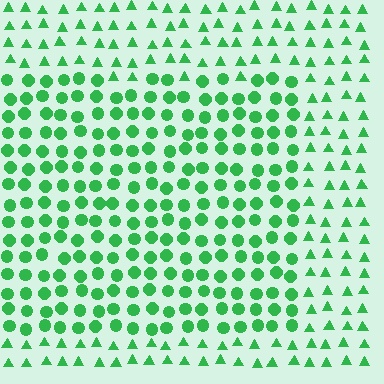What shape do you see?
I see a rectangle.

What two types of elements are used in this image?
The image uses circles inside the rectangle region and triangles outside it.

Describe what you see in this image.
The image is filled with small green elements arranged in a uniform grid. A rectangle-shaped region contains circles, while the surrounding area contains triangles. The boundary is defined purely by the change in element shape.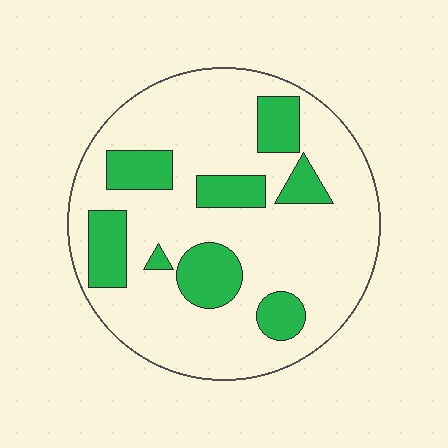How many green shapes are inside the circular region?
8.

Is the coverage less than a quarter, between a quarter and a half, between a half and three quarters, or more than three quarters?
Less than a quarter.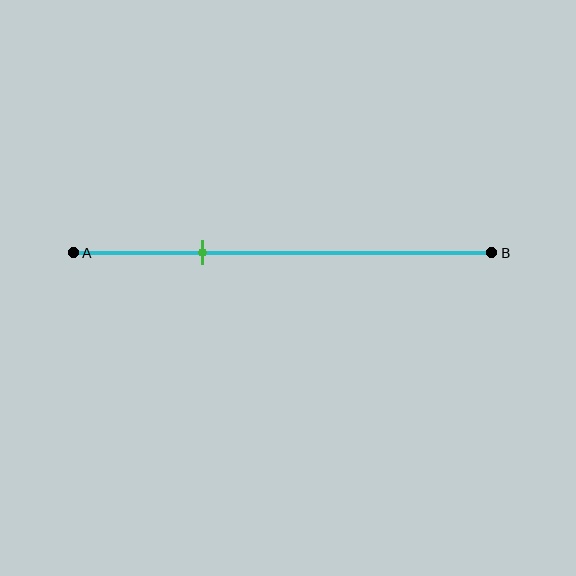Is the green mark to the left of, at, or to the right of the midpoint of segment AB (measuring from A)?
The green mark is to the left of the midpoint of segment AB.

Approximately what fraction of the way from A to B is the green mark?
The green mark is approximately 30% of the way from A to B.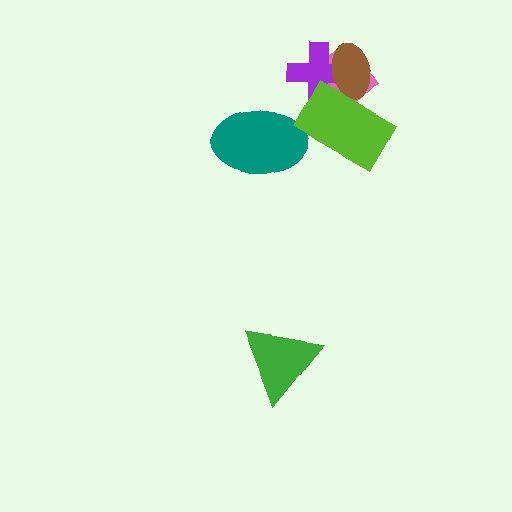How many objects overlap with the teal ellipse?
0 objects overlap with the teal ellipse.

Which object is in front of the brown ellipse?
The lime rectangle is in front of the brown ellipse.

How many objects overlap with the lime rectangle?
3 objects overlap with the lime rectangle.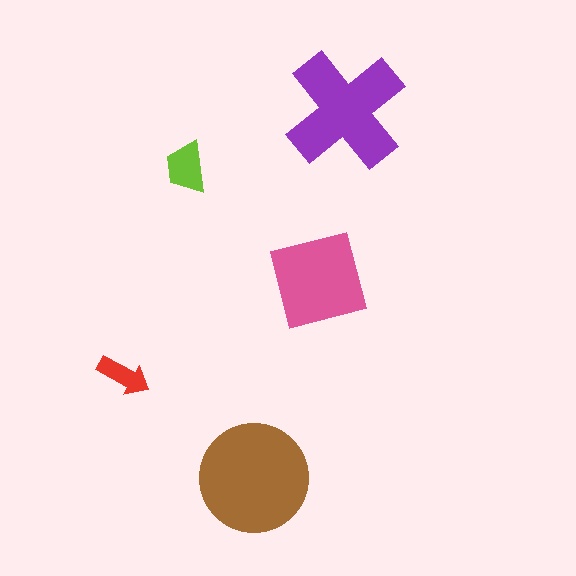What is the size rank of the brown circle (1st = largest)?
1st.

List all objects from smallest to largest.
The red arrow, the lime trapezoid, the pink square, the purple cross, the brown circle.